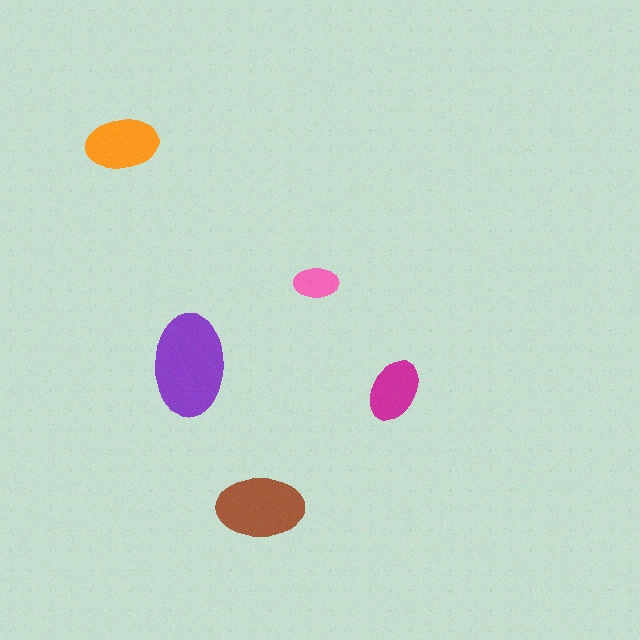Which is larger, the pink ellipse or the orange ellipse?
The orange one.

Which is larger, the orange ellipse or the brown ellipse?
The brown one.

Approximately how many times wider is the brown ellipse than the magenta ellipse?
About 1.5 times wider.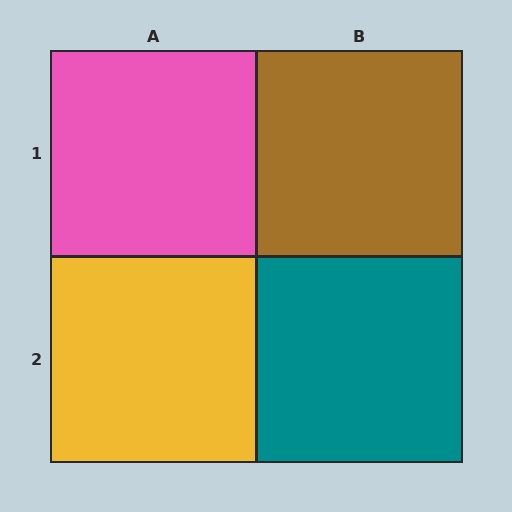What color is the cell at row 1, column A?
Pink.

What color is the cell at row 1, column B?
Brown.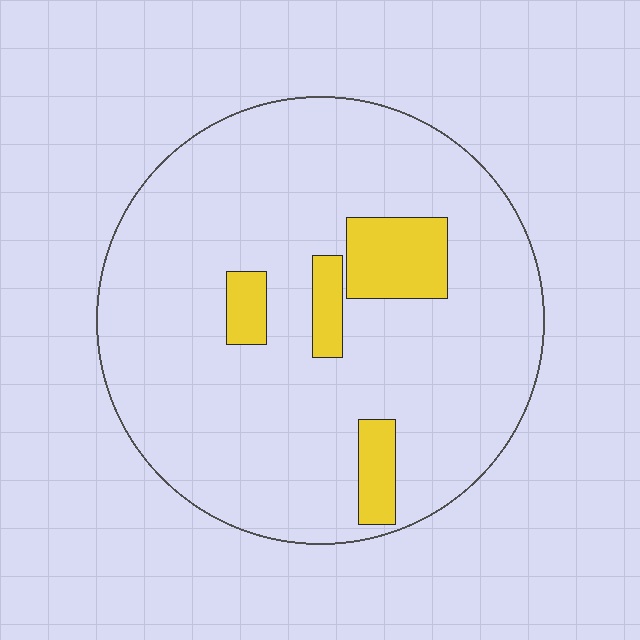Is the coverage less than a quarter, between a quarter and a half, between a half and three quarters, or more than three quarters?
Less than a quarter.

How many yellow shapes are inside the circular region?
4.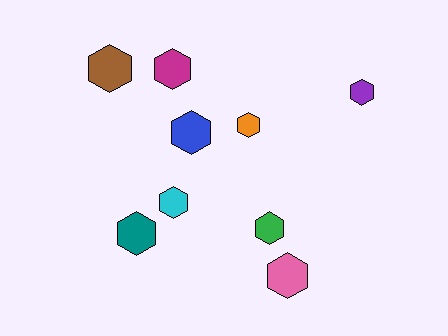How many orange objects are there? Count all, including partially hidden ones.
There is 1 orange object.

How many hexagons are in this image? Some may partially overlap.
There are 9 hexagons.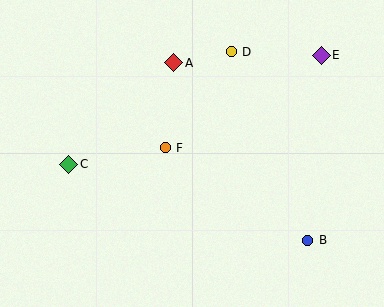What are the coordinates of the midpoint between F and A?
The midpoint between F and A is at (170, 105).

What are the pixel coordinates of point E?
Point E is at (321, 55).